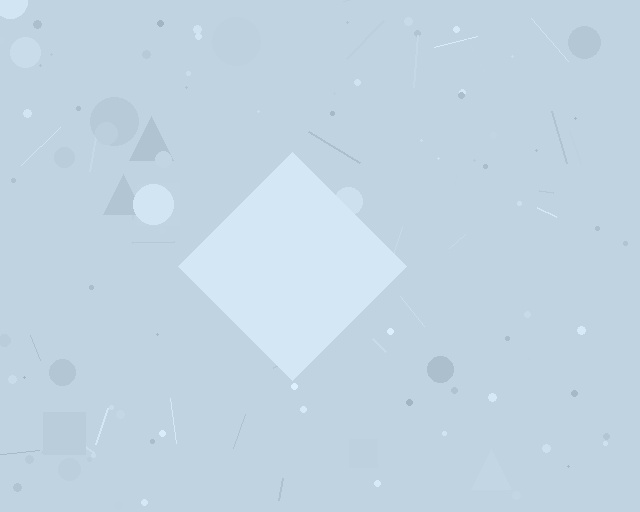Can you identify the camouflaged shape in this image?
The camouflaged shape is a diamond.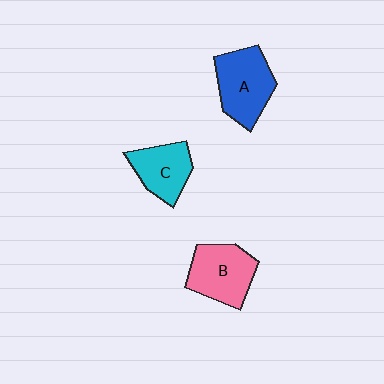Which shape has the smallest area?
Shape C (cyan).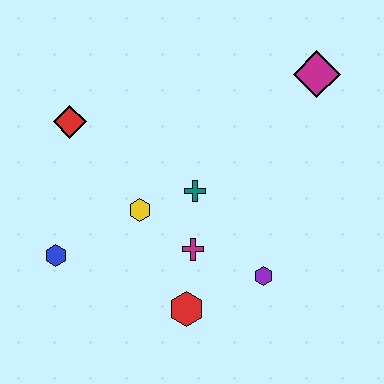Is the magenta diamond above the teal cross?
Yes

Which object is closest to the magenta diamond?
The teal cross is closest to the magenta diamond.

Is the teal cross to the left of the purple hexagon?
Yes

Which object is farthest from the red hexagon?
The magenta diamond is farthest from the red hexagon.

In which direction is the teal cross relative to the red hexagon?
The teal cross is above the red hexagon.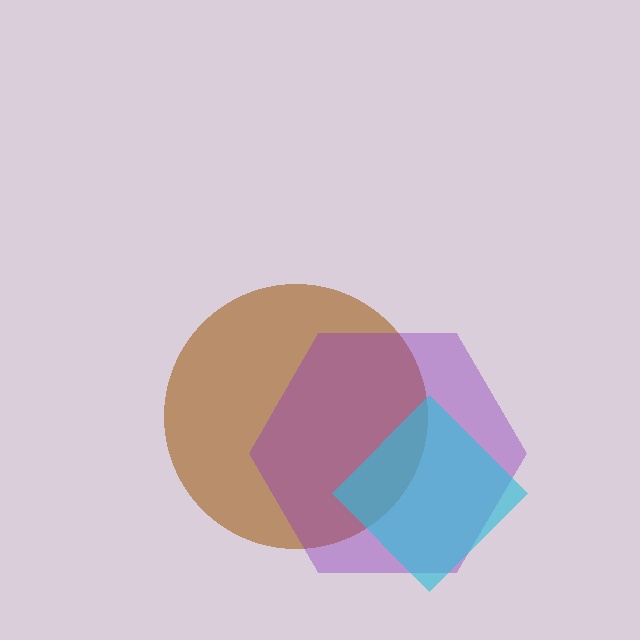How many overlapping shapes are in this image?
There are 3 overlapping shapes in the image.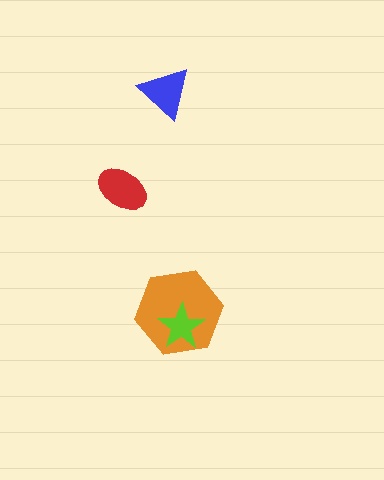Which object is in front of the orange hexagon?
The lime star is in front of the orange hexagon.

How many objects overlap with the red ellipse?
0 objects overlap with the red ellipse.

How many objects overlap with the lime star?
1 object overlaps with the lime star.